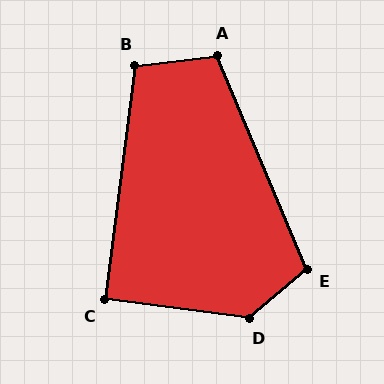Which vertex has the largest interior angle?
D, at approximately 132 degrees.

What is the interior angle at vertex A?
Approximately 106 degrees (obtuse).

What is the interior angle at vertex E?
Approximately 107 degrees (obtuse).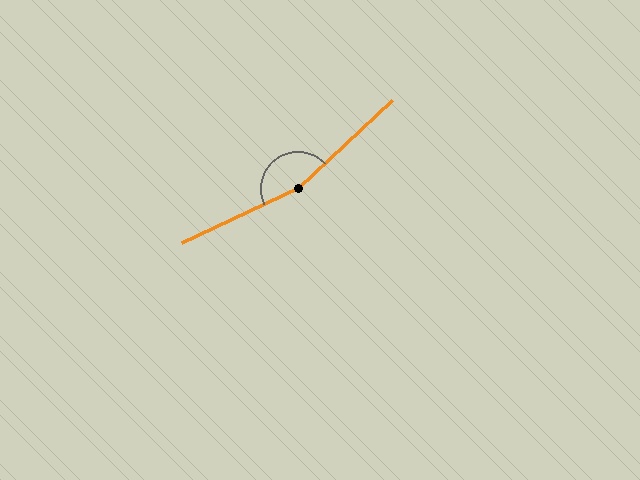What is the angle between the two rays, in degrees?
Approximately 162 degrees.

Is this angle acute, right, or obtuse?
It is obtuse.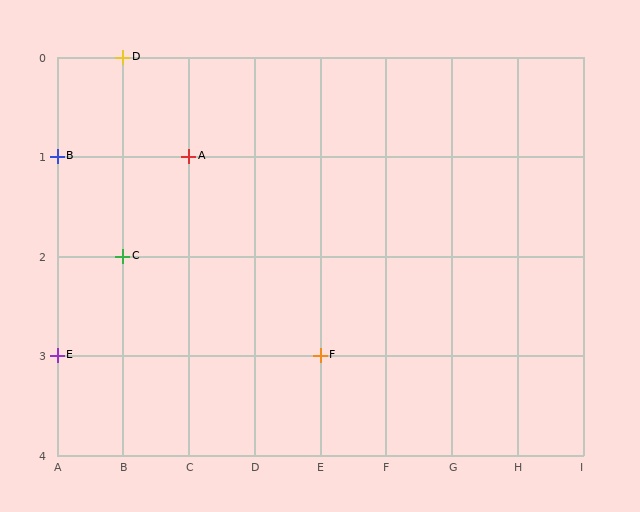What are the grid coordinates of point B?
Point B is at grid coordinates (A, 1).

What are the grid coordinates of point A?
Point A is at grid coordinates (C, 1).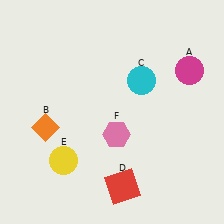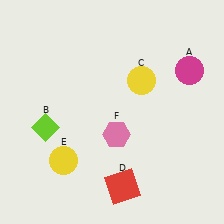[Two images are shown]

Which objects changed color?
B changed from orange to lime. C changed from cyan to yellow.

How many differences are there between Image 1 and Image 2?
There are 2 differences between the two images.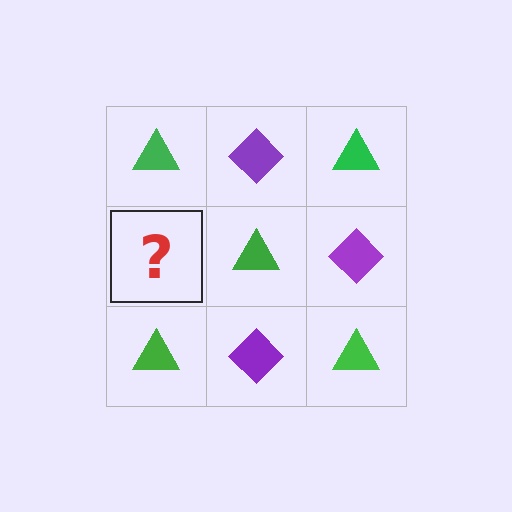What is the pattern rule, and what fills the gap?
The rule is that it alternates green triangle and purple diamond in a checkerboard pattern. The gap should be filled with a purple diamond.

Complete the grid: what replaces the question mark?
The question mark should be replaced with a purple diamond.